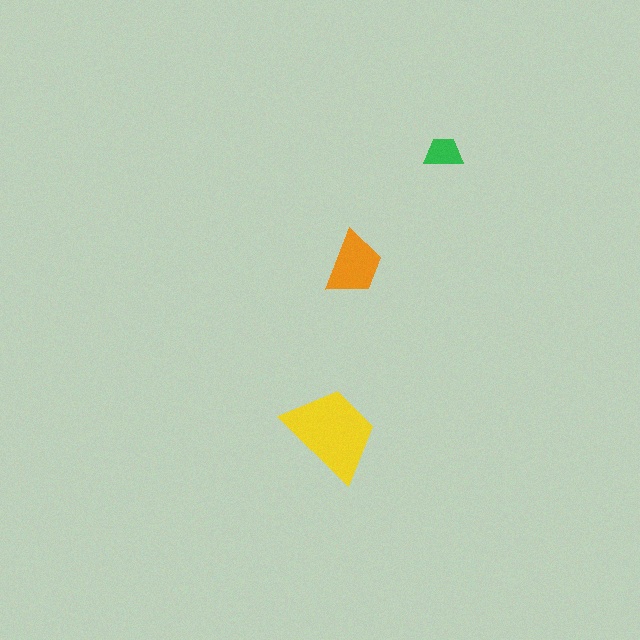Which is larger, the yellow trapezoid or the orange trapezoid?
The yellow one.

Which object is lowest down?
The yellow trapezoid is bottommost.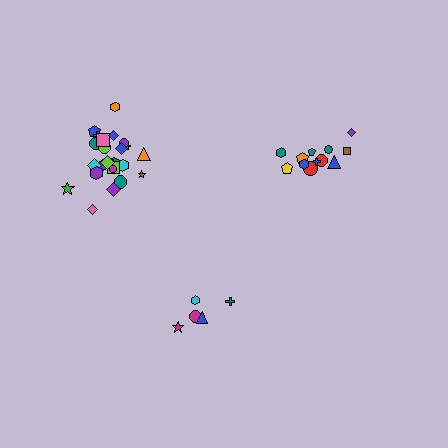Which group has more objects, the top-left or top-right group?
The top-left group.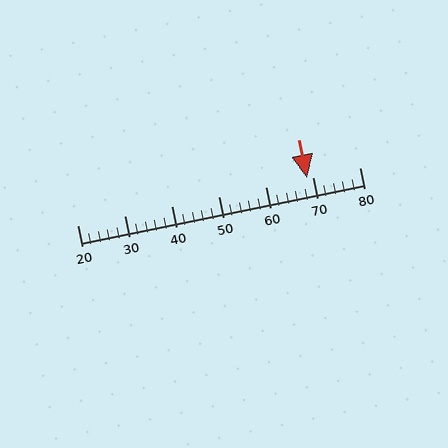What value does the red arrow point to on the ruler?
The red arrow points to approximately 69.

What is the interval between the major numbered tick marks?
The major tick marks are spaced 10 units apart.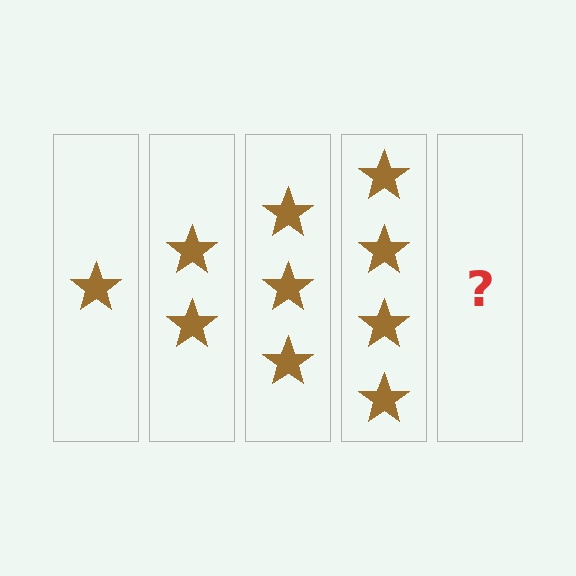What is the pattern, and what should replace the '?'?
The pattern is that each step adds one more star. The '?' should be 5 stars.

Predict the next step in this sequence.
The next step is 5 stars.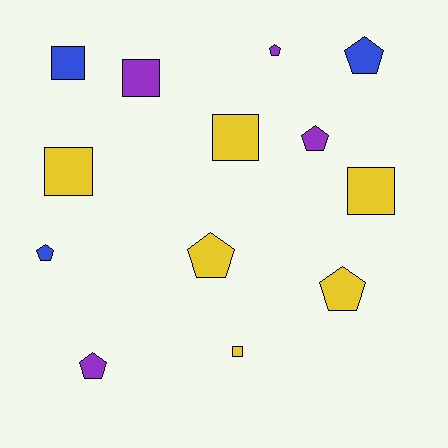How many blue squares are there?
There is 1 blue square.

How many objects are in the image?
There are 13 objects.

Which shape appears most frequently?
Pentagon, with 7 objects.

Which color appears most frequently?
Yellow, with 6 objects.